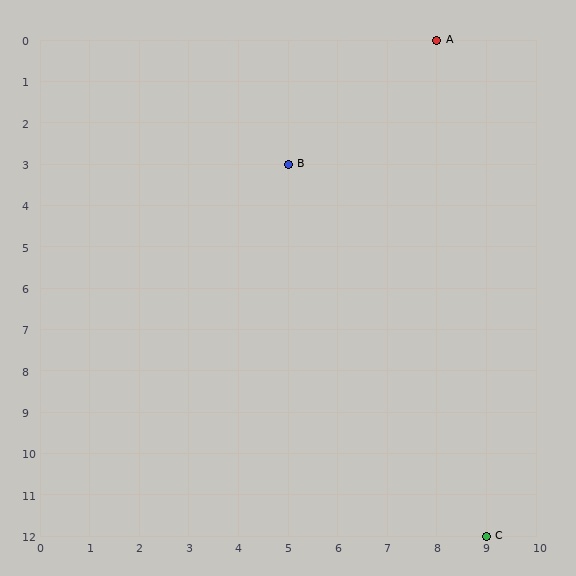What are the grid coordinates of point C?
Point C is at grid coordinates (9, 12).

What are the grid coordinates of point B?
Point B is at grid coordinates (5, 3).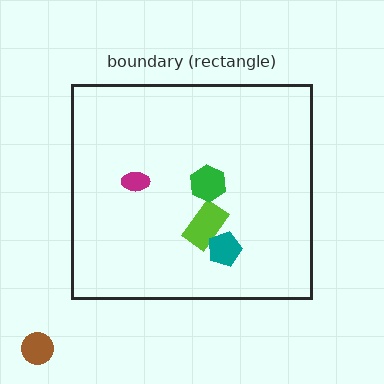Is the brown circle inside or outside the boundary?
Outside.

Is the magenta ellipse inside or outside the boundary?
Inside.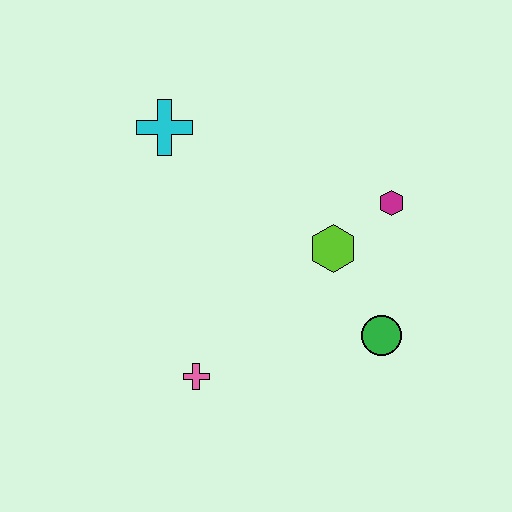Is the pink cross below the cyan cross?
Yes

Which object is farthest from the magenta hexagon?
The pink cross is farthest from the magenta hexagon.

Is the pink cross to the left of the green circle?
Yes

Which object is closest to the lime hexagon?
The magenta hexagon is closest to the lime hexagon.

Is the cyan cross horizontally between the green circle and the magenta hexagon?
No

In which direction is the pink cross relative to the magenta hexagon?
The pink cross is to the left of the magenta hexagon.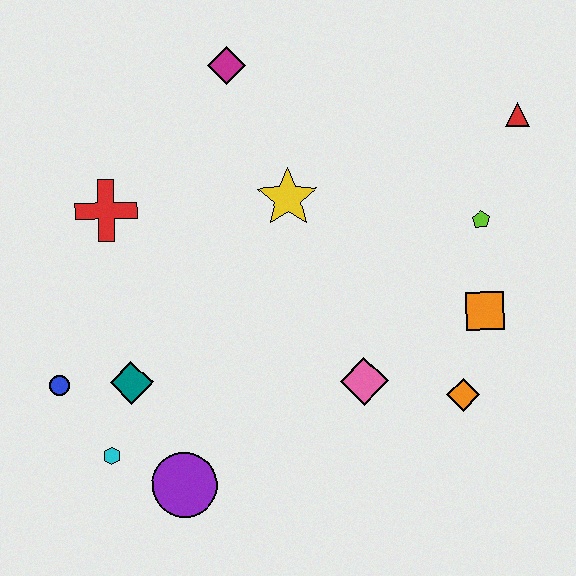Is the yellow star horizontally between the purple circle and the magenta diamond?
No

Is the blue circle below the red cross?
Yes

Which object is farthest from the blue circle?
The red triangle is farthest from the blue circle.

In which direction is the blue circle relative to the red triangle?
The blue circle is to the left of the red triangle.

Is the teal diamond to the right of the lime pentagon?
No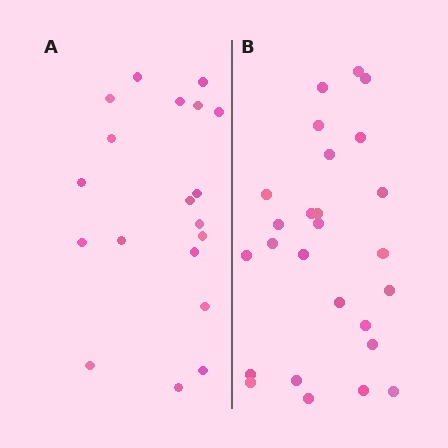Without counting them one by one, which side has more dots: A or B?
Region B (the right region) has more dots.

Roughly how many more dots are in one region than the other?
Region B has roughly 8 or so more dots than region A.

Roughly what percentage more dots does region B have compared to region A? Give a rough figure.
About 35% more.